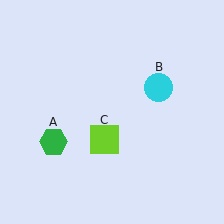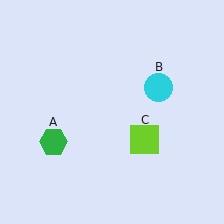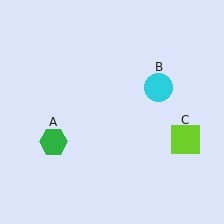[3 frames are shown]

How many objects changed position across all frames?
1 object changed position: lime square (object C).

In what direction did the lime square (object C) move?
The lime square (object C) moved right.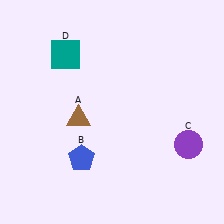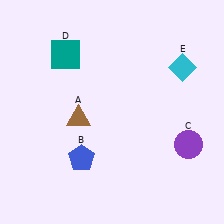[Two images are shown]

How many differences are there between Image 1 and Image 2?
There is 1 difference between the two images.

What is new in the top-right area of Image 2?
A cyan diamond (E) was added in the top-right area of Image 2.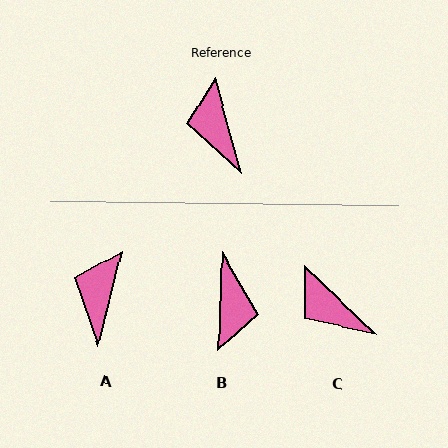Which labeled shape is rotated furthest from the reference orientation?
B, about 162 degrees away.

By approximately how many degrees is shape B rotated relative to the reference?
Approximately 162 degrees counter-clockwise.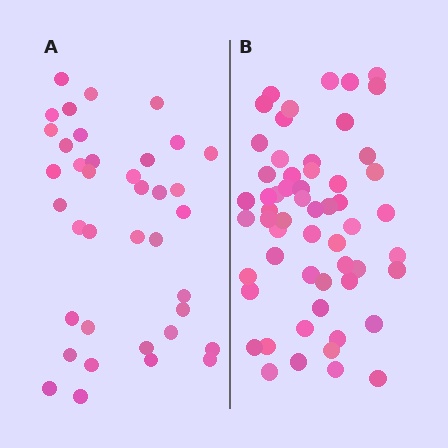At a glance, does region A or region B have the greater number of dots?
Region B (the right region) has more dots.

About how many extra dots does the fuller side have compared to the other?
Region B has approximately 20 more dots than region A.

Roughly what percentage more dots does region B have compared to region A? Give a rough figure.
About 50% more.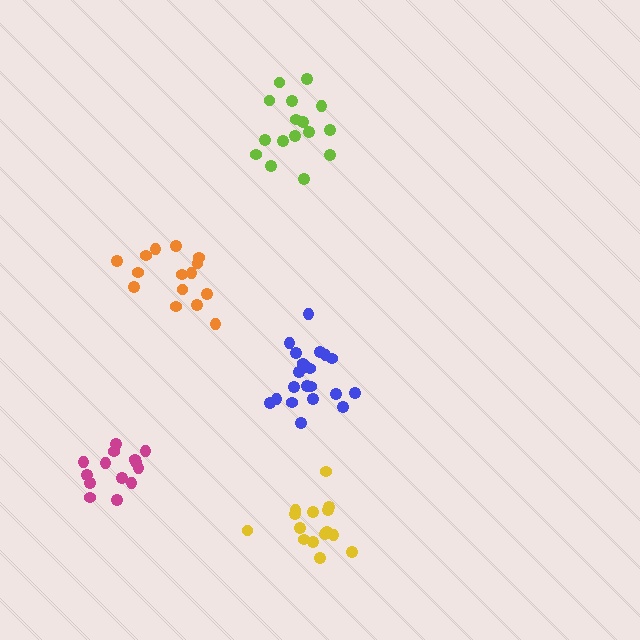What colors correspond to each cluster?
The clusters are colored: orange, blue, yellow, lime, magenta.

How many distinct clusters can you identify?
There are 5 distinct clusters.